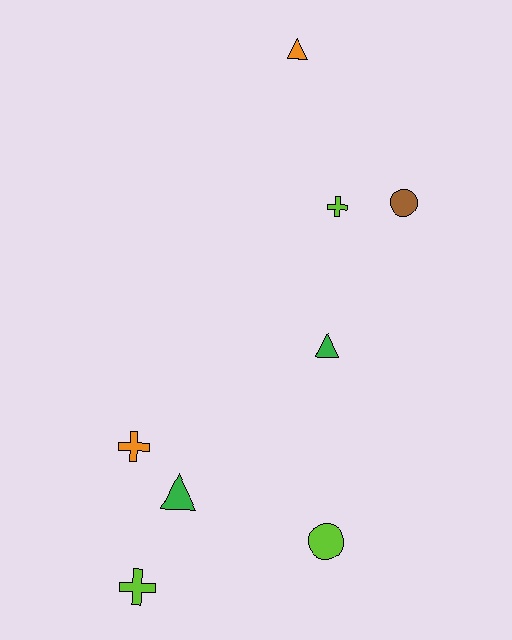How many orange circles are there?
There are no orange circles.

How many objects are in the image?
There are 8 objects.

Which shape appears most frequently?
Cross, with 3 objects.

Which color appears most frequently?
Lime, with 3 objects.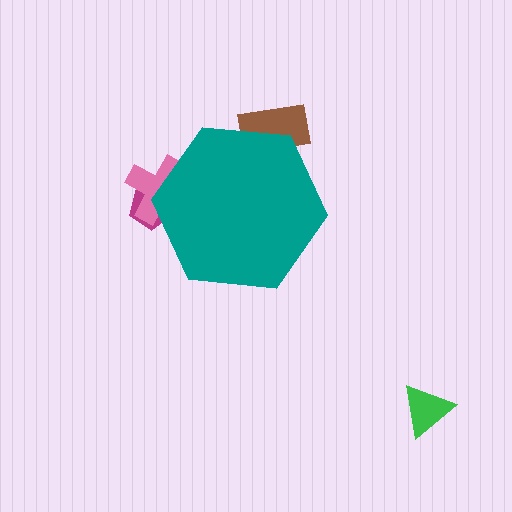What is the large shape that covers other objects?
A teal hexagon.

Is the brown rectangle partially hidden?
Yes, the brown rectangle is partially hidden behind the teal hexagon.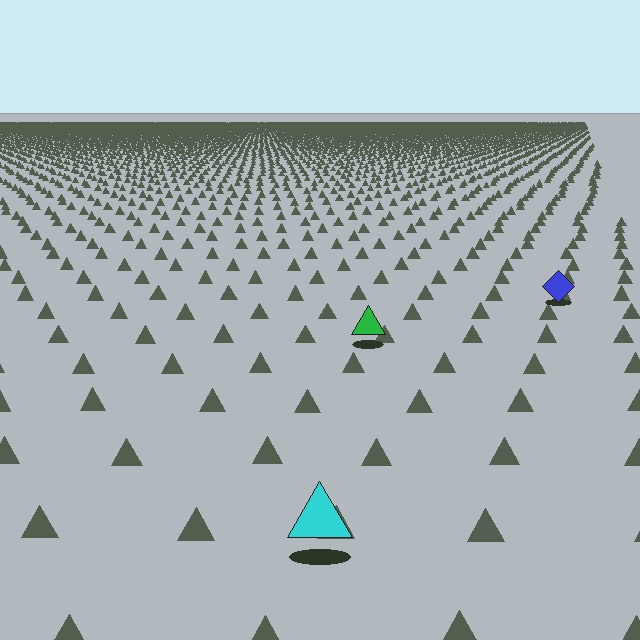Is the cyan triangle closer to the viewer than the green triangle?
Yes. The cyan triangle is closer — you can tell from the texture gradient: the ground texture is coarser near it.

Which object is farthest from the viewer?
The blue diamond is farthest from the viewer. It appears smaller and the ground texture around it is denser.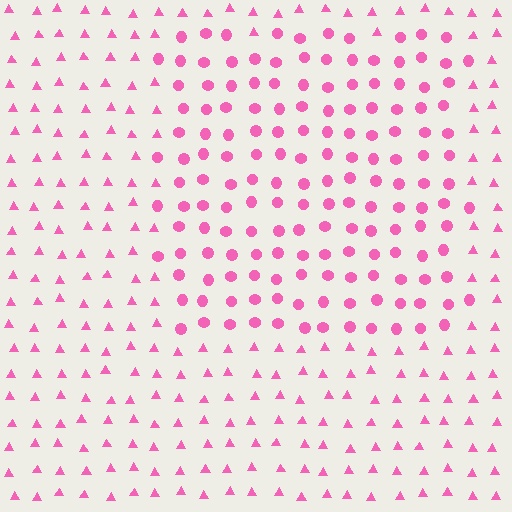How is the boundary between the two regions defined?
The boundary is defined by a change in element shape: circles inside vs. triangles outside. All elements share the same color and spacing.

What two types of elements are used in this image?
The image uses circles inside the rectangle region and triangles outside it.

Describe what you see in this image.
The image is filled with small pink elements arranged in a uniform grid. A rectangle-shaped region contains circles, while the surrounding area contains triangles. The boundary is defined purely by the change in element shape.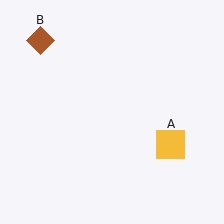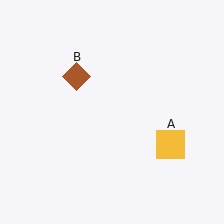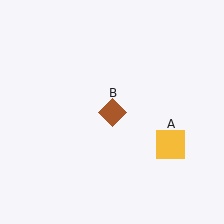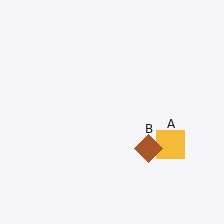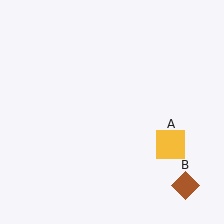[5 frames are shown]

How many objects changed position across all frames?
1 object changed position: brown diamond (object B).